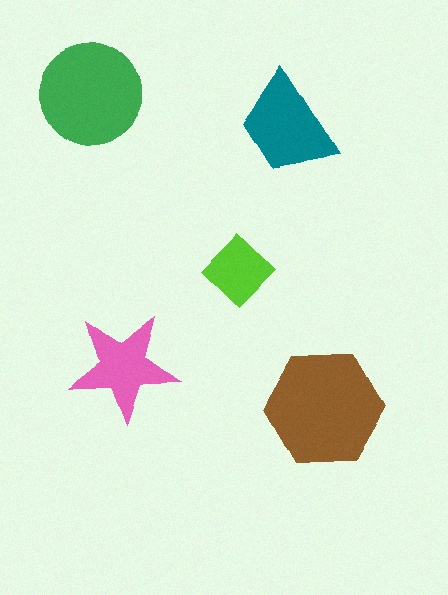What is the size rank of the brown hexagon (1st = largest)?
1st.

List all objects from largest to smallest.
The brown hexagon, the green circle, the teal trapezoid, the pink star, the lime diamond.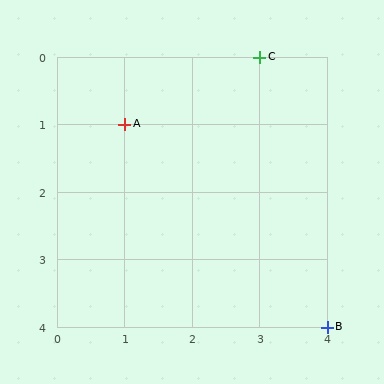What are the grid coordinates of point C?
Point C is at grid coordinates (3, 0).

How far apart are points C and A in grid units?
Points C and A are 2 columns and 1 row apart (about 2.2 grid units diagonally).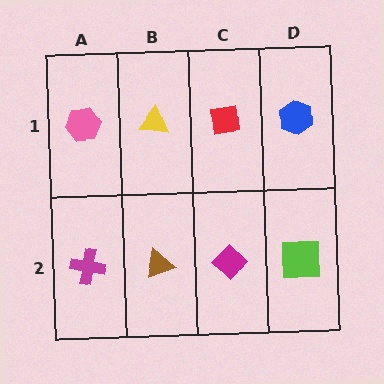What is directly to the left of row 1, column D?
A red square.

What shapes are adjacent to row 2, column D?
A blue hexagon (row 1, column D), a magenta diamond (row 2, column C).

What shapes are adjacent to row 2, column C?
A red square (row 1, column C), a brown triangle (row 2, column B), a lime square (row 2, column D).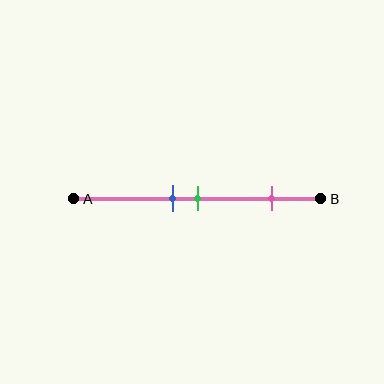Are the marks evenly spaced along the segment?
No, the marks are not evenly spaced.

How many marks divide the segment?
There are 3 marks dividing the segment.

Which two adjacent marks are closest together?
The blue and green marks are the closest adjacent pair.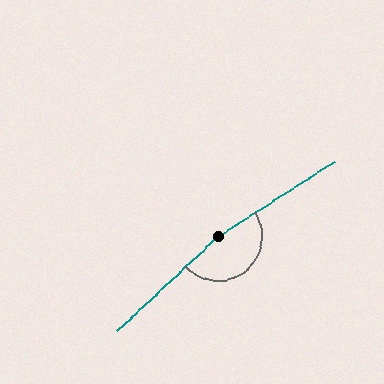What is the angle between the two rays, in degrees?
Approximately 170 degrees.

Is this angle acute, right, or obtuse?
It is obtuse.